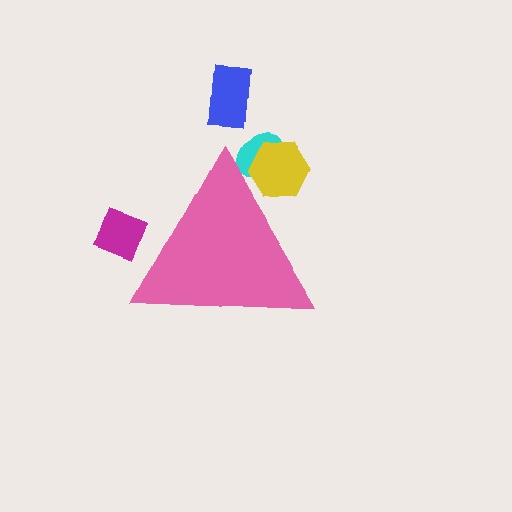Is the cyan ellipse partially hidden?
Yes, the cyan ellipse is partially hidden behind the pink triangle.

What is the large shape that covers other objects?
A pink triangle.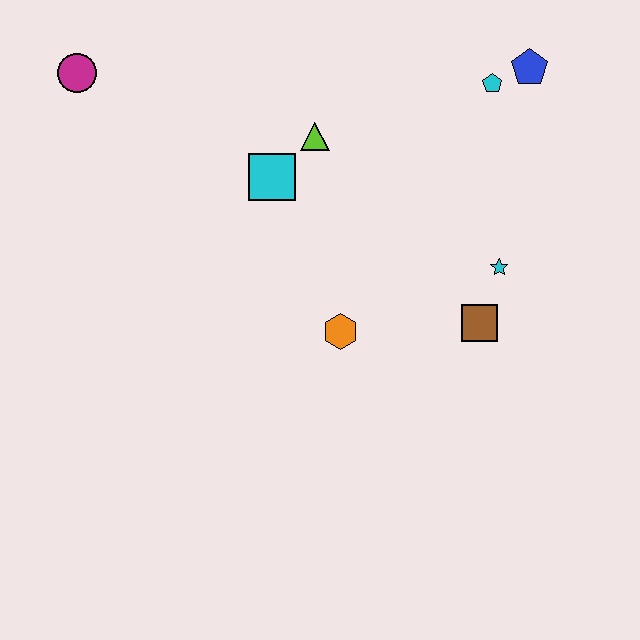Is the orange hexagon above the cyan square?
No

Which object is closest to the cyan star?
The brown square is closest to the cyan star.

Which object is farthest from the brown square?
The magenta circle is farthest from the brown square.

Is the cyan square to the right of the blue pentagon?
No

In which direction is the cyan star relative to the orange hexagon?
The cyan star is to the right of the orange hexagon.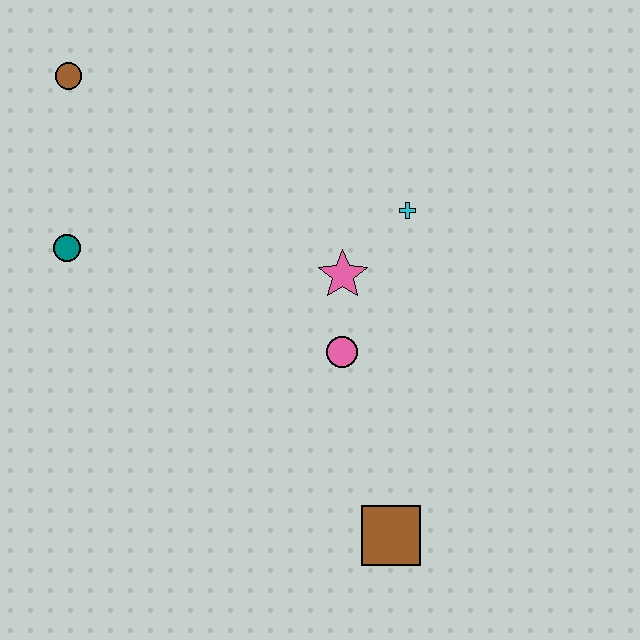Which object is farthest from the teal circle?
The brown square is farthest from the teal circle.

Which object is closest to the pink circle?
The pink star is closest to the pink circle.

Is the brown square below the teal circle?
Yes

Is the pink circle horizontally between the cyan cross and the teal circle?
Yes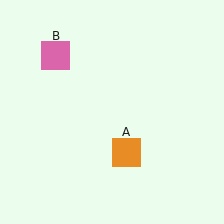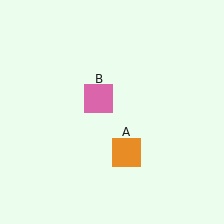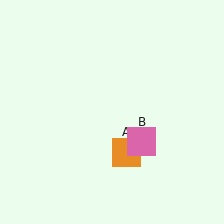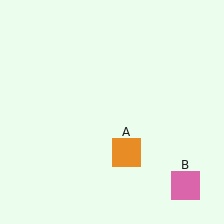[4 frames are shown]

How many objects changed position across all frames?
1 object changed position: pink square (object B).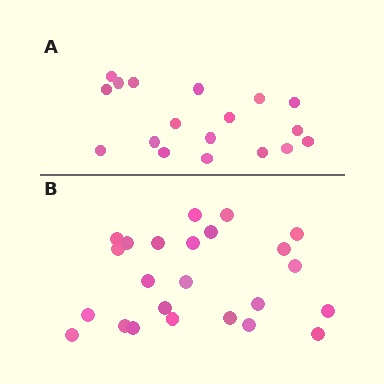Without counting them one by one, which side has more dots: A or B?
Region B (the bottom region) has more dots.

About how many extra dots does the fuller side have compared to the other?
Region B has about 6 more dots than region A.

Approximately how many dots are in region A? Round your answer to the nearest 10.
About 20 dots. (The exact count is 18, which rounds to 20.)